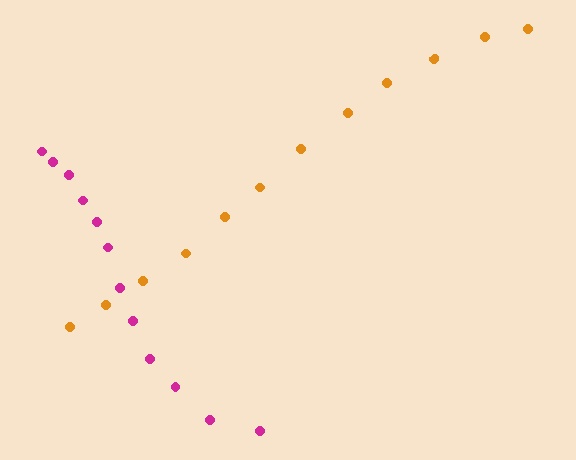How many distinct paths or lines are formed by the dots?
There are 2 distinct paths.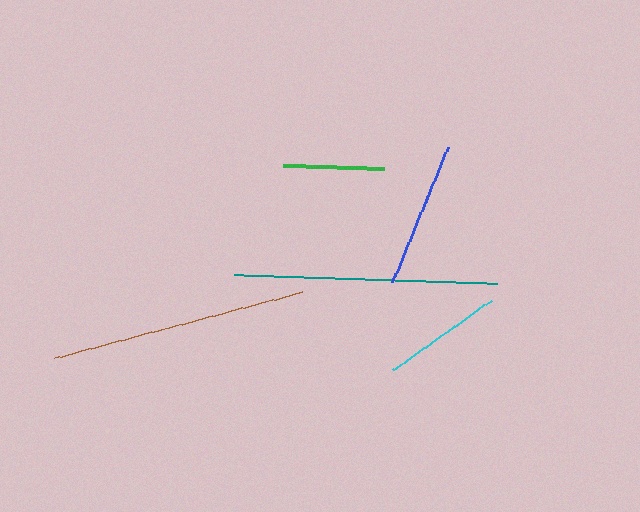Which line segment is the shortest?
The green line is the shortest at approximately 100 pixels.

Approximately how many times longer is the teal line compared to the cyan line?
The teal line is approximately 2.2 times the length of the cyan line.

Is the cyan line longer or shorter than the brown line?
The brown line is longer than the cyan line.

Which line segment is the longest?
The teal line is the longest at approximately 263 pixels.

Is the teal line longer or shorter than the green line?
The teal line is longer than the green line.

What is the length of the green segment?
The green segment is approximately 100 pixels long.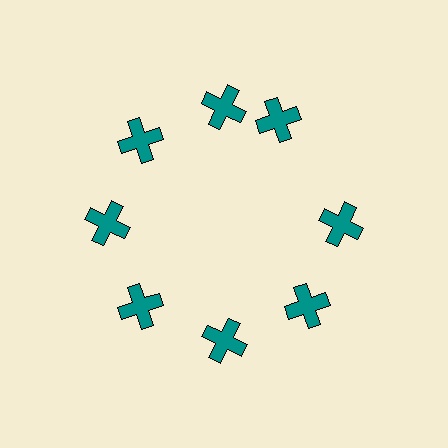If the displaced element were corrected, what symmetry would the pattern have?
It would have 8-fold rotational symmetry — the pattern would map onto itself every 45 degrees.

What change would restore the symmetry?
The symmetry would be restored by rotating it back into even spacing with its neighbors so that all 8 crosses sit at equal angles and equal distance from the center.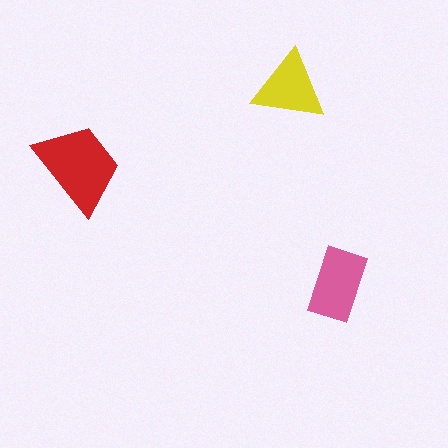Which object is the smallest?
The yellow triangle.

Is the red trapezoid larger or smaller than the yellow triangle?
Larger.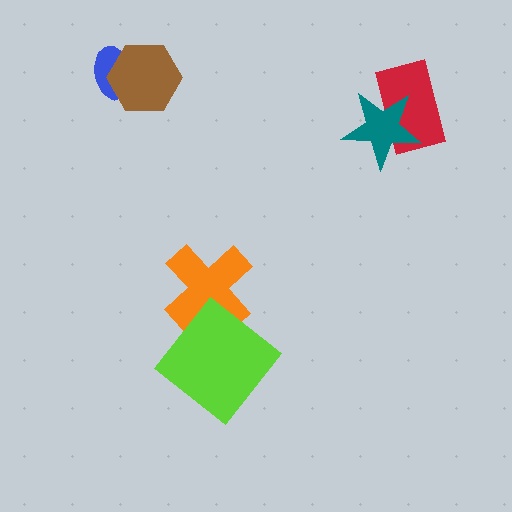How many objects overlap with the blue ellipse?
1 object overlaps with the blue ellipse.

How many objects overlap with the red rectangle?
1 object overlaps with the red rectangle.